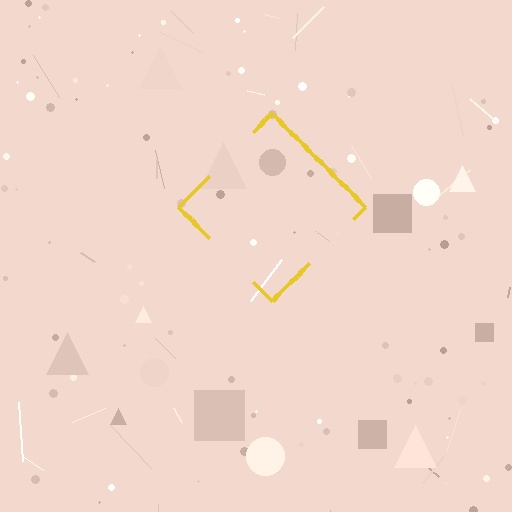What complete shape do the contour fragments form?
The contour fragments form a diamond.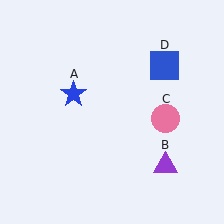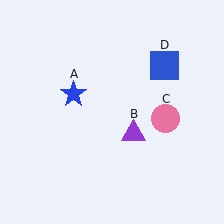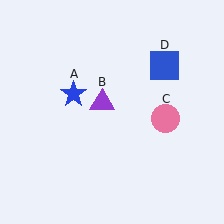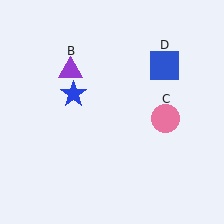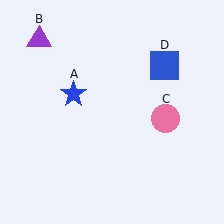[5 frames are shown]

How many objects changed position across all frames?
1 object changed position: purple triangle (object B).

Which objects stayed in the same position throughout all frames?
Blue star (object A) and pink circle (object C) and blue square (object D) remained stationary.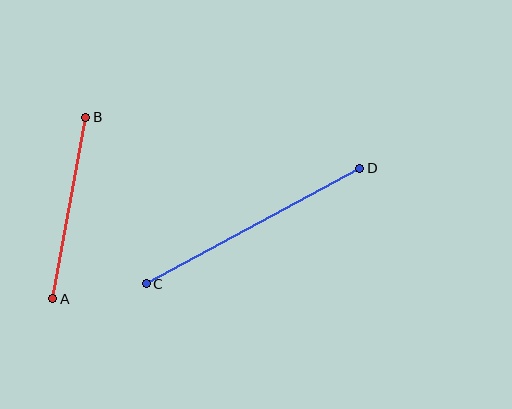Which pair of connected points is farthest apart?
Points C and D are farthest apart.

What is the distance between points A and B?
The distance is approximately 185 pixels.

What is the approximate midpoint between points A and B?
The midpoint is at approximately (69, 208) pixels.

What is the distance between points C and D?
The distance is approximately 243 pixels.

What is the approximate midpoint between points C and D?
The midpoint is at approximately (253, 226) pixels.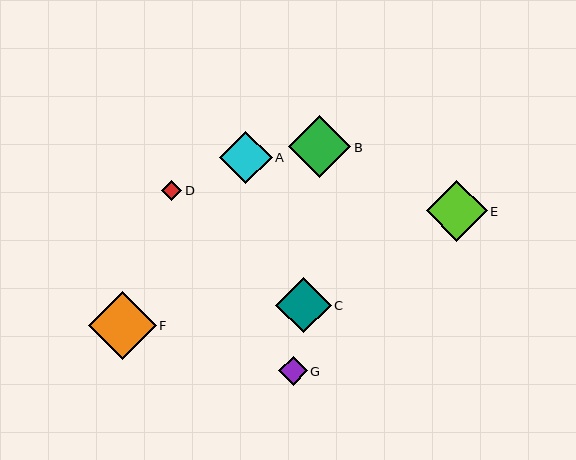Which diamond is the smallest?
Diamond D is the smallest with a size of approximately 20 pixels.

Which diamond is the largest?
Diamond F is the largest with a size of approximately 68 pixels.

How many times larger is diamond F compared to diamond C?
Diamond F is approximately 1.2 times the size of diamond C.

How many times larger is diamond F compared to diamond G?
Diamond F is approximately 2.4 times the size of diamond G.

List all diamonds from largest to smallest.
From largest to smallest: F, B, E, C, A, G, D.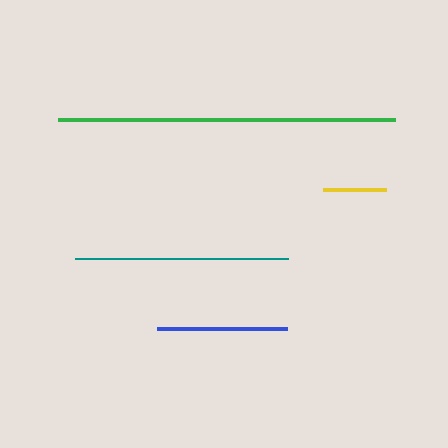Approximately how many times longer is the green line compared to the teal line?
The green line is approximately 1.6 times the length of the teal line.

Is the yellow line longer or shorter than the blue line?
The blue line is longer than the yellow line.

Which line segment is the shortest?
The yellow line is the shortest at approximately 63 pixels.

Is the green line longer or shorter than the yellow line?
The green line is longer than the yellow line.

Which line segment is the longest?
The green line is the longest at approximately 337 pixels.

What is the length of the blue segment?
The blue segment is approximately 130 pixels long.